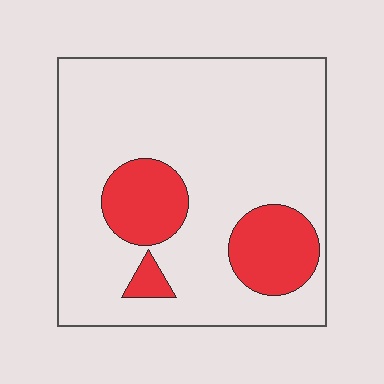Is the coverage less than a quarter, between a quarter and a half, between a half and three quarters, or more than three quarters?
Less than a quarter.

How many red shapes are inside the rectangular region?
3.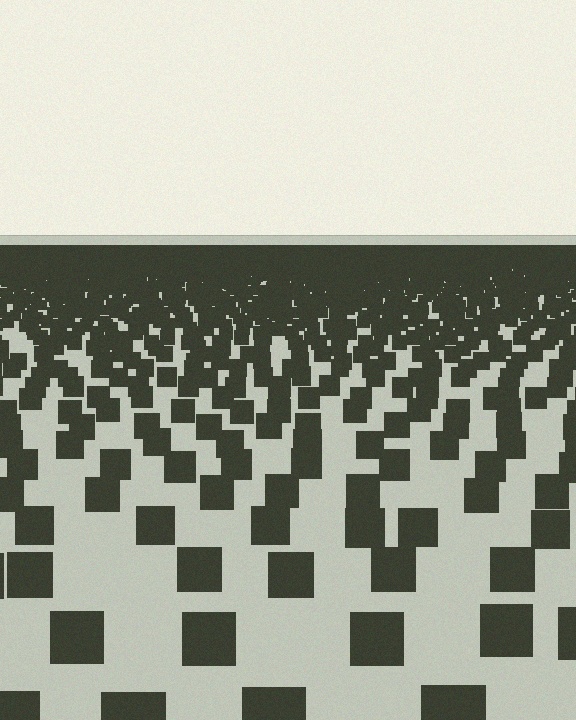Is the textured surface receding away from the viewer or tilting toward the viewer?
The surface is receding away from the viewer. Texture elements get smaller and denser toward the top.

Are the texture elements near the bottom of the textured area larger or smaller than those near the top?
Larger. Near the bottom, elements are closer to the viewer and appear at a bigger on-screen size.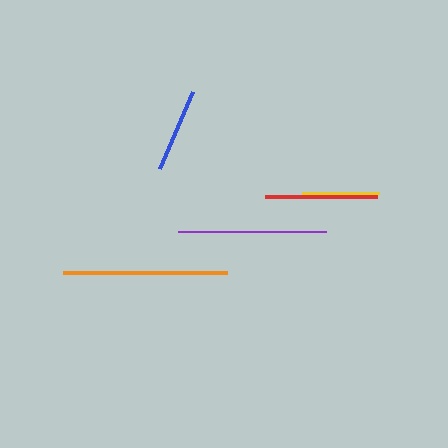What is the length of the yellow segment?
The yellow segment is approximately 78 pixels long.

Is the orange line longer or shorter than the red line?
The orange line is longer than the red line.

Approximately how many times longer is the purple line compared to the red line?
The purple line is approximately 1.3 times the length of the red line.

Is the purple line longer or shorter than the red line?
The purple line is longer than the red line.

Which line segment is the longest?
The orange line is the longest at approximately 163 pixels.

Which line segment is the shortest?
The yellow line is the shortest at approximately 78 pixels.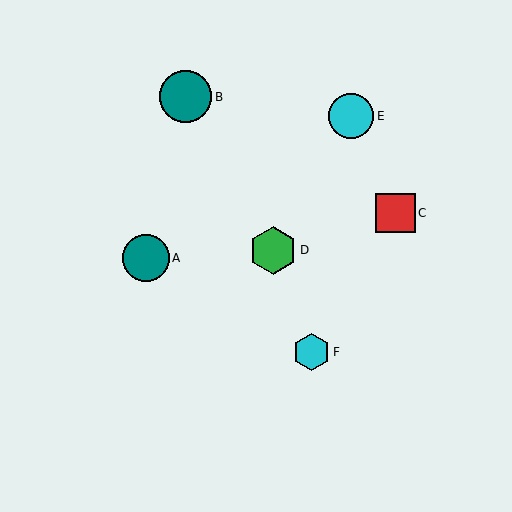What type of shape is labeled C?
Shape C is a red square.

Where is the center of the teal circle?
The center of the teal circle is at (146, 258).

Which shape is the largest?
The teal circle (labeled B) is the largest.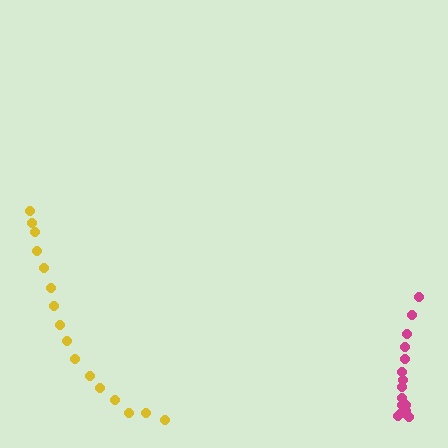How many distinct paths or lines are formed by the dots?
There are 2 distinct paths.